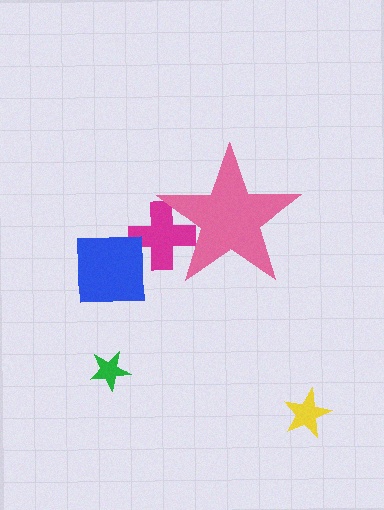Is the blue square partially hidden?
No, the blue square is fully visible.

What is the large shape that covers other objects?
A pink star.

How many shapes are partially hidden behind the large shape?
1 shape is partially hidden.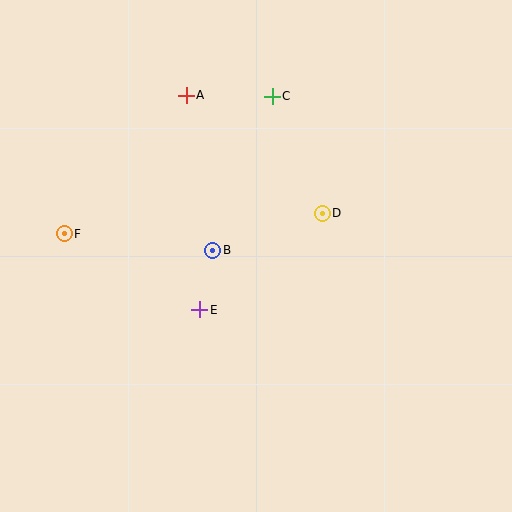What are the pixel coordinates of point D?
Point D is at (322, 213).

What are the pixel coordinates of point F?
Point F is at (64, 234).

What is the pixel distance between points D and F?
The distance between D and F is 259 pixels.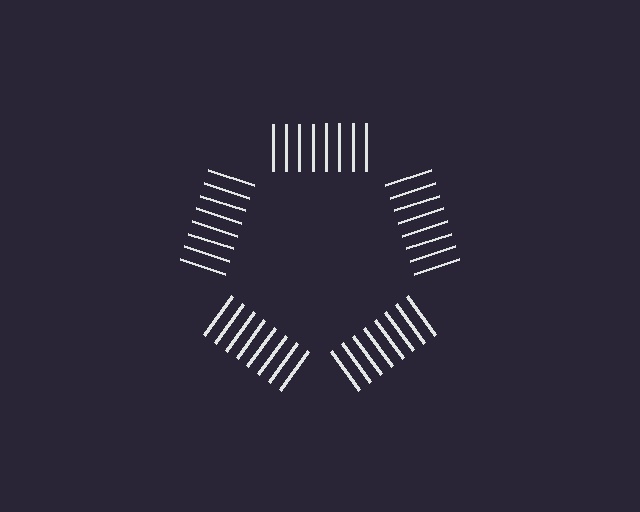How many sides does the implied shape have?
5 sides — the line-ends trace a pentagon.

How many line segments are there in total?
40 — 8 along each of the 5 edges.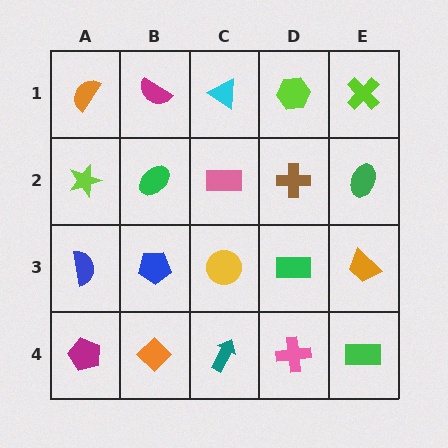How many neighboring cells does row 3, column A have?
3.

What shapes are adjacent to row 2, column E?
A lime cross (row 1, column E), an orange trapezoid (row 3, column E), a brown cross (row 2, column D).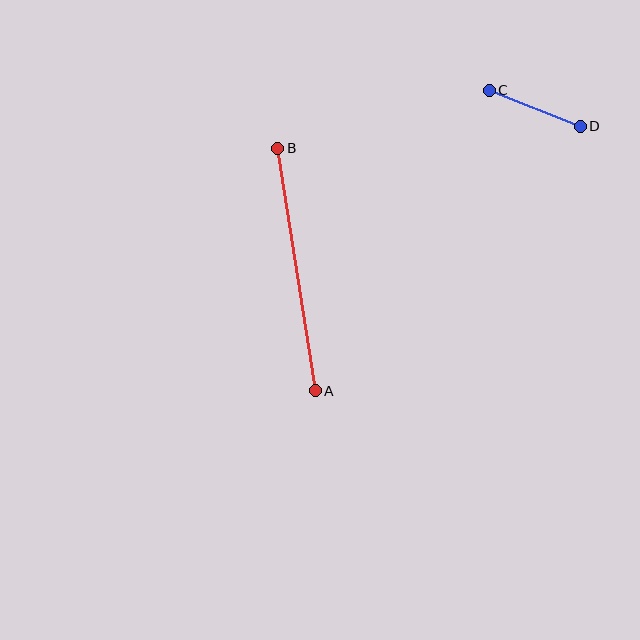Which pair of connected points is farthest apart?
Points A and B are farthest apart.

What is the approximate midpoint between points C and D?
The midpoint is at approximately (535, 108) pixels.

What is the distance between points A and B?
The distance is approximately 245 pixels.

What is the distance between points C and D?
The distance is approximately 97 pixels.